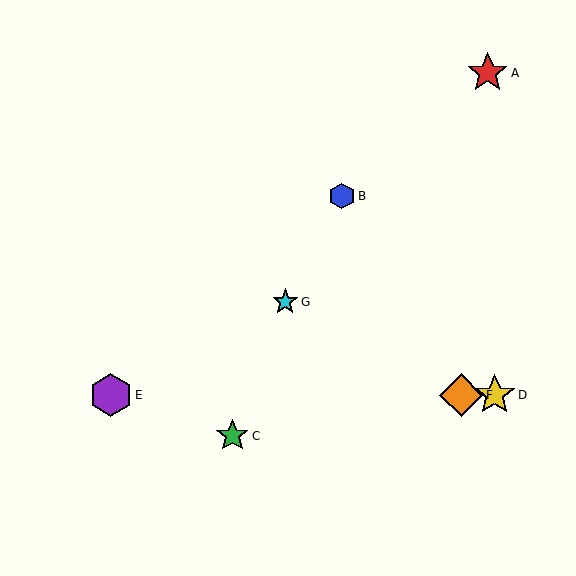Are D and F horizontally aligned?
Yes, both are at y≈395.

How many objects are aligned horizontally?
3 objects (D, E, F) are aligned horizontally.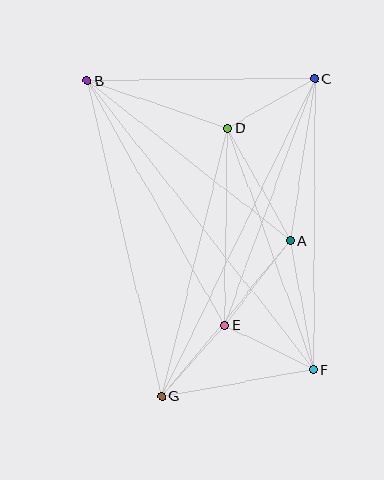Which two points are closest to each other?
Points E and G are closest to each other.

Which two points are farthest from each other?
Points B and F are farthest from each other.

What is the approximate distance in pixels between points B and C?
The distance between B and C is approximately 228 pixels.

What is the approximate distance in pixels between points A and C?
The distance between A and C is approximately 164 pixels.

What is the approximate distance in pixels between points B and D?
The distance between B and D is approximately 148 pixels.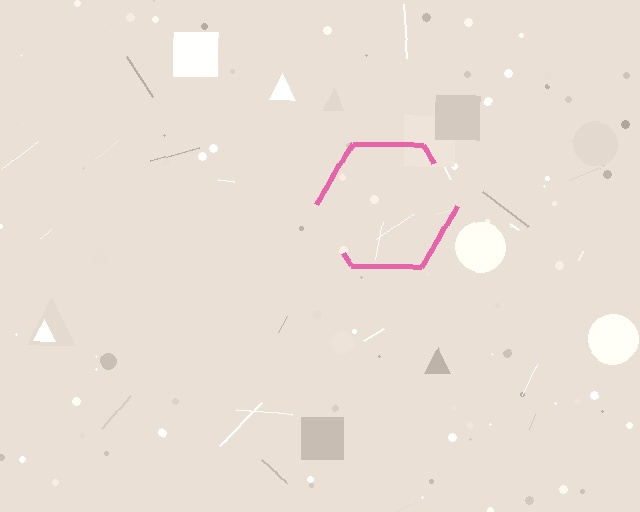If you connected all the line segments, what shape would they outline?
They would outline a hexagon.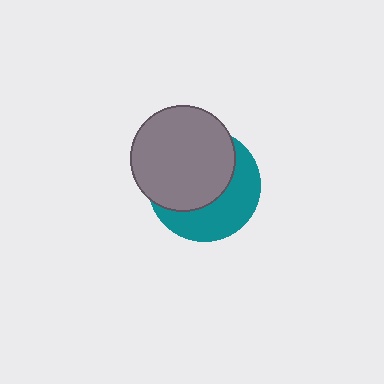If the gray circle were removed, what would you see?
You would see the complete teal circle.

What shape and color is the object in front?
The object in front is a gray circle.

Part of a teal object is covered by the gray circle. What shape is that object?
It is a circle.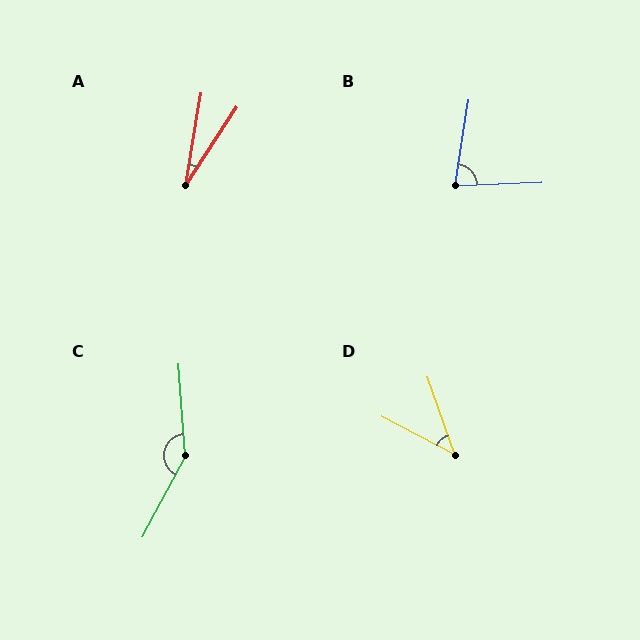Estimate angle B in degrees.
Approximately 79 degrees.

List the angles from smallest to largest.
A (24°), D (43°), B (79°), C (147°).